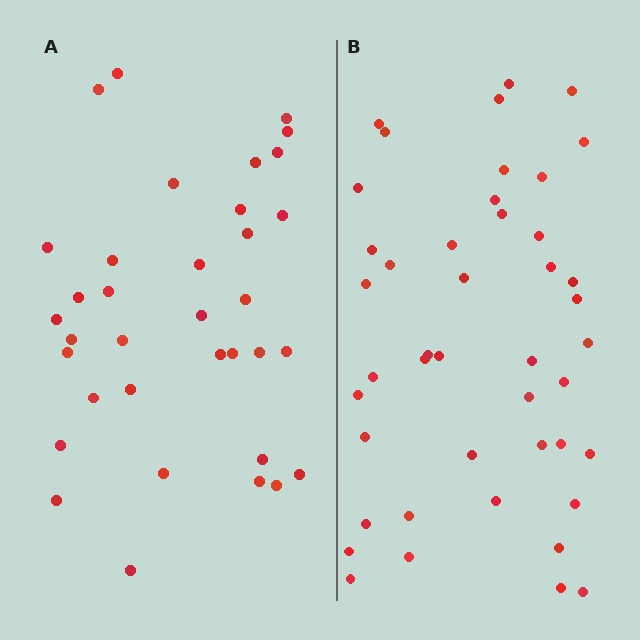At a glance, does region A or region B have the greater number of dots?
Region B (the right region) has more dots.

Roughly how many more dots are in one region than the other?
Region B has roughly 8 or so more dots than region A.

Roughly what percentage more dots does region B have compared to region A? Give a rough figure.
About 25% more.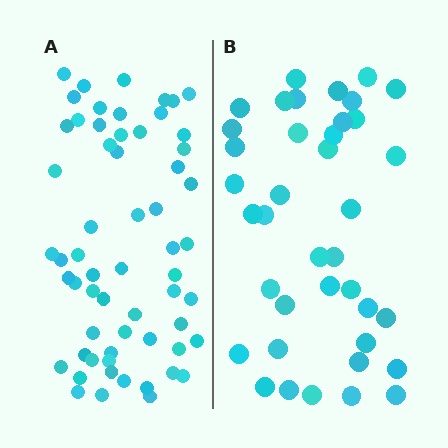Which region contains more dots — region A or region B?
Region A (the left region) has more dots.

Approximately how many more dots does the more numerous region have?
Region A has approximately 20 more dots than region B.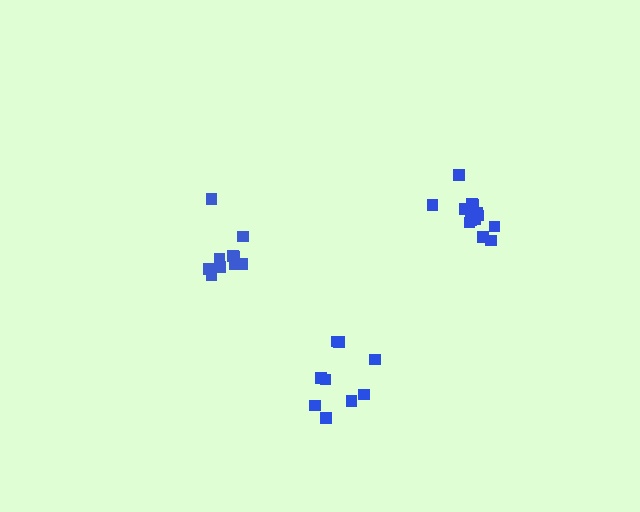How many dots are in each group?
Group 1: 10 dots, Group 2: 9 dots, Group 3: 15 dots (34 total).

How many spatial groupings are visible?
There are 3 spatial groupings.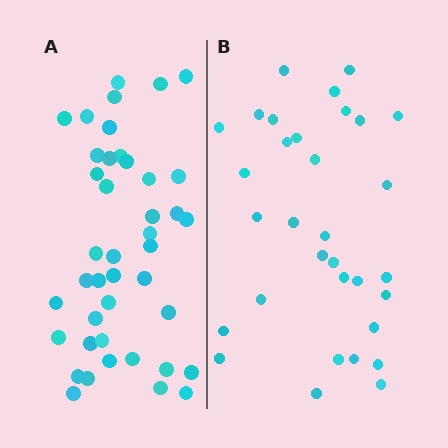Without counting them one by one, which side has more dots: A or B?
Region A (the left region) has more dots.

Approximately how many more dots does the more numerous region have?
Region A has roughly 10 or so more dots than region B.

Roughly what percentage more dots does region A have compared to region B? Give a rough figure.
About 30% more.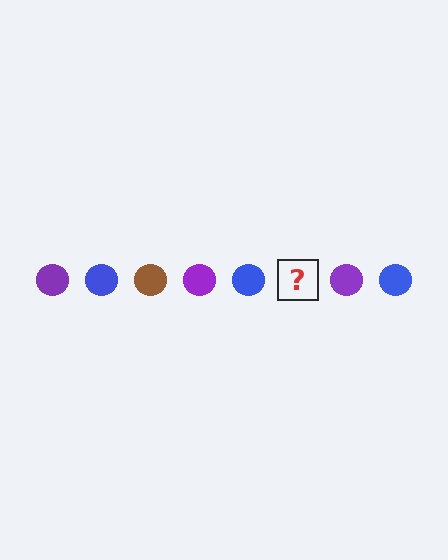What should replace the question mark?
The question mark should be replaced with a brown circle.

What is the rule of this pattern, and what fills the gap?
The rule is that the pattern cycles through purple, blue, brown circles. The gap should be filled with a brown circle.